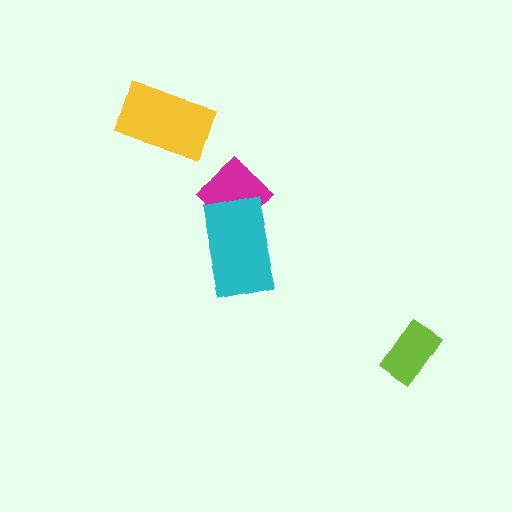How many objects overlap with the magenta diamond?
1 object overlaps with the magenta diamond.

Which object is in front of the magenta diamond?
The cyan rectangle is in front of the magenta diamond.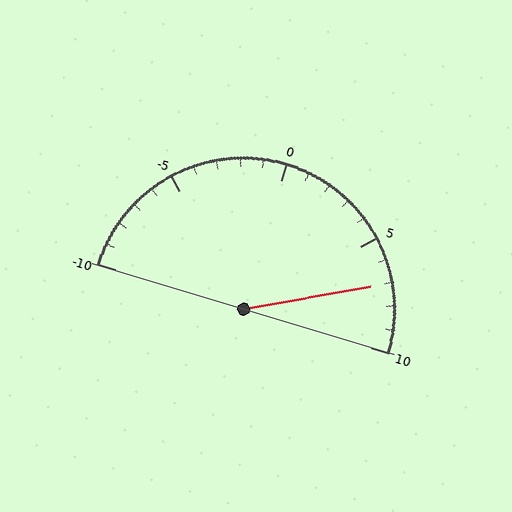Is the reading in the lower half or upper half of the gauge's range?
The reading is in the upper half of the range (-10 to 10).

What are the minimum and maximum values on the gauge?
The gauge ranges from -10 to 10.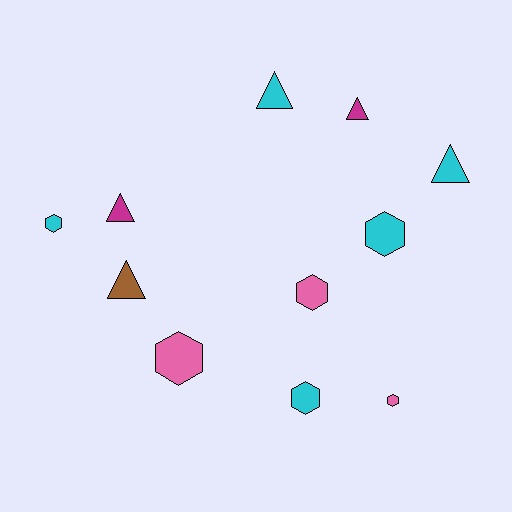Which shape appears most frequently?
Hexagon, with 6 objects.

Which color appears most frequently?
Cyan, with 5 objects.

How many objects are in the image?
There are 11 objects.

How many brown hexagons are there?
There are no brown hexagons.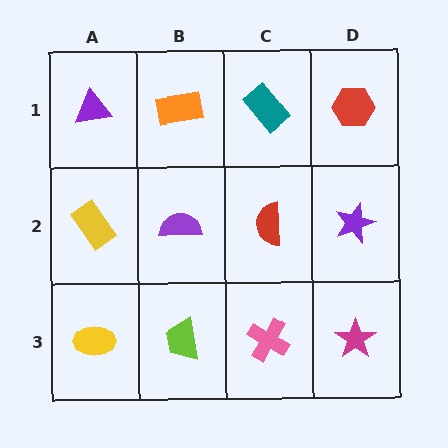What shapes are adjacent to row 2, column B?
An orange rectangle (row 1, column B), a lime trapezoid (row 3, column B), a yellow rectangle (row 2, column A), a red semicircle (row 2, column C).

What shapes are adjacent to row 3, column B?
A purple semicircle (row 2, column B), a yellow ellipse (row 3, column A), a pink cross (row 3, column C).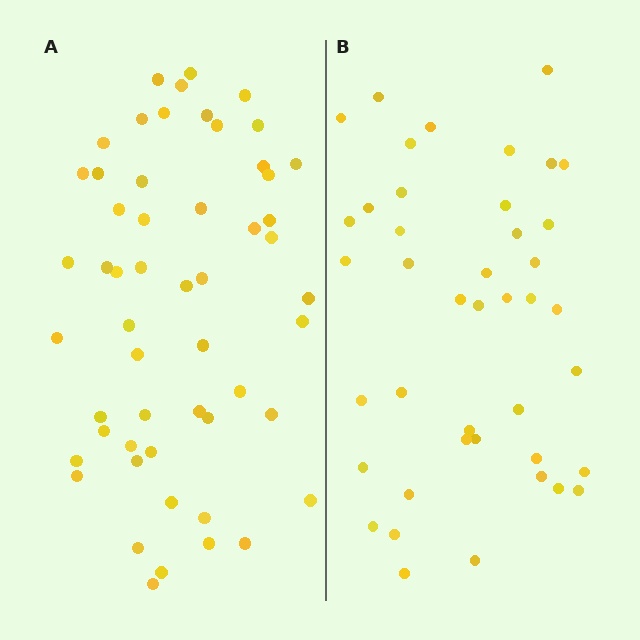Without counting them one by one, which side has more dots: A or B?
Region A (the left region) has more dots.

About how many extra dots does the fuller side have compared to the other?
Region A has roughly 12 or so more dots than region B.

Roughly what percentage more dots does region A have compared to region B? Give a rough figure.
About 30% more.